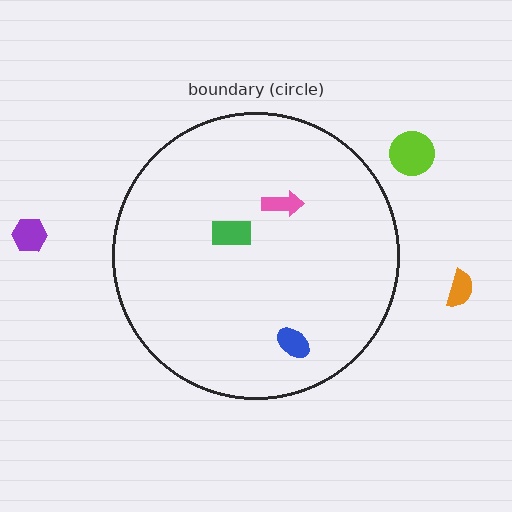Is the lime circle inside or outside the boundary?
Outside.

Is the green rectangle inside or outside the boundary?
Inside.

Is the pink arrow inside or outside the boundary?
Inside.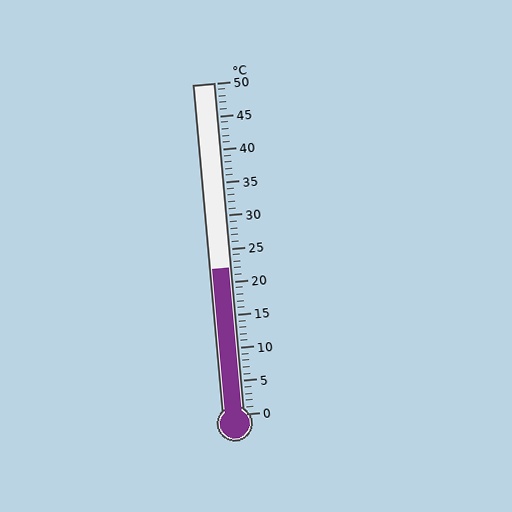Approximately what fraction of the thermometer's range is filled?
The thermometer is filled to approximately 45% of its range.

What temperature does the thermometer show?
The thermometer shows approximately 22°C.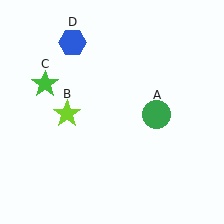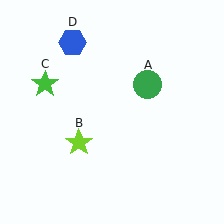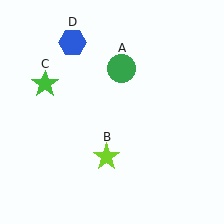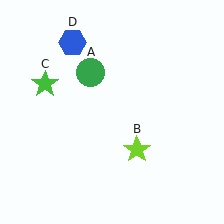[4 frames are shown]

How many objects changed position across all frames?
2 objects changed position: green circle (object A), lime star (object B).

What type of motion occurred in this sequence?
The green circle (object A), lime star (object B) rotated counterclockwise around the center of the scene.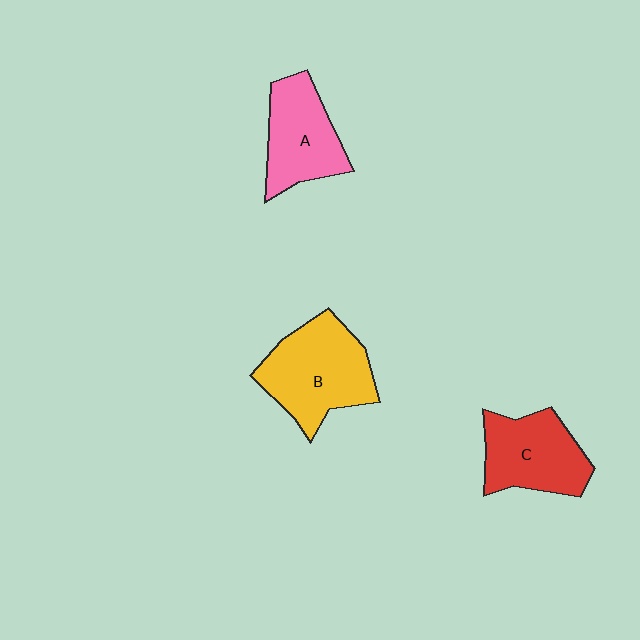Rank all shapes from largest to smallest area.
From largest to smallest: B (yellow), C (red), A (pink).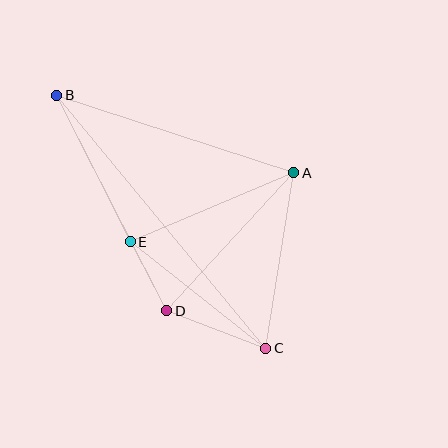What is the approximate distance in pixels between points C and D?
The distance between C and D is approximately 106 pixels.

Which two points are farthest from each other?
Points B and C are farthest from each other.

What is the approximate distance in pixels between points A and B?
The distance between A and B is approximately 249 pixels.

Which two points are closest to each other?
Points D and E are closest to each other.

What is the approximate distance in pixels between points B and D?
The distance between B and D is approximately 242 pixels.